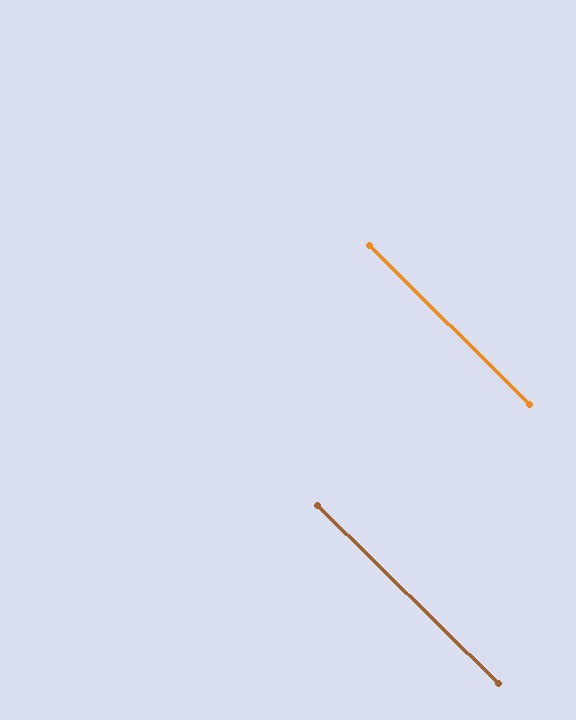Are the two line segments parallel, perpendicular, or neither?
Parallel — their directions differ by only 0.2°.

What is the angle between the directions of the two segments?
Approximately 0 degrees.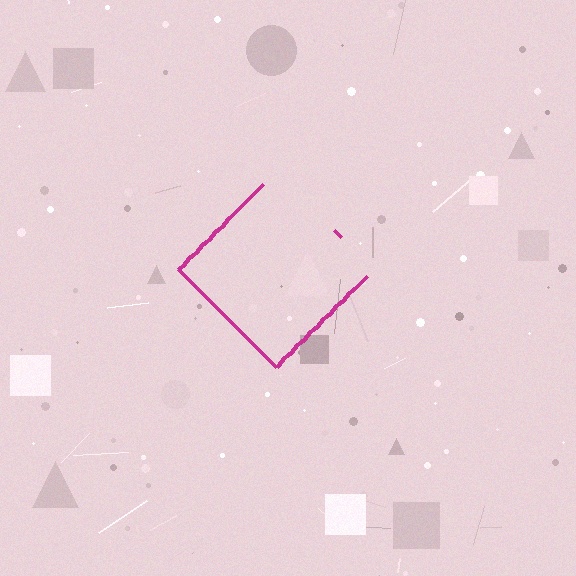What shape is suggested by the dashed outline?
The dashed outline suggests a diamond.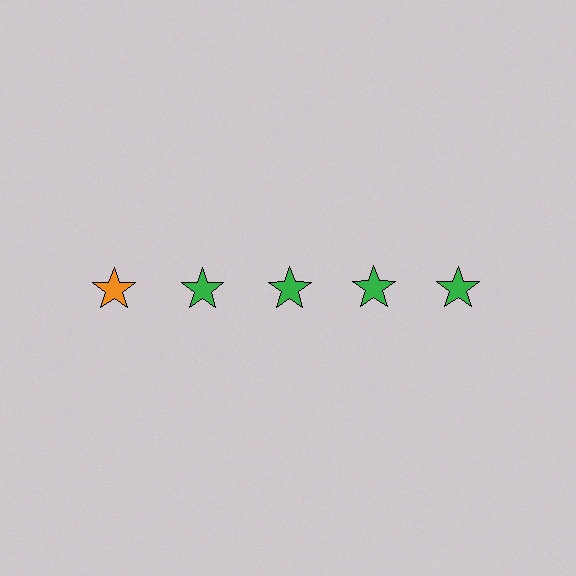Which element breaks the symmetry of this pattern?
The orange star in the top row, leftmost column breaks the symmetry. All other shapes are green stars.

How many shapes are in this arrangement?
There are 5 shapes arranged in a grid pattern.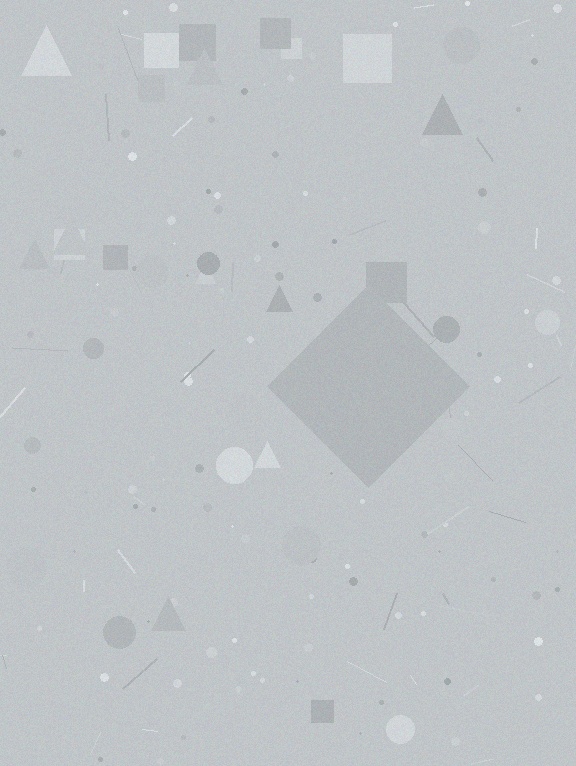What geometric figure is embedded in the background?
A diamond is embedded in the background.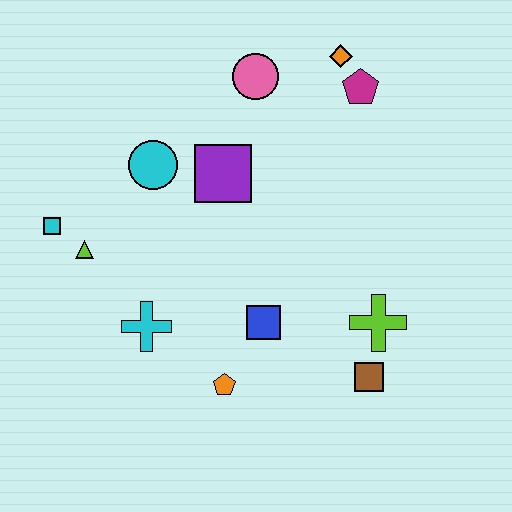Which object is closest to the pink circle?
The orange diamond is closest to the pink circle.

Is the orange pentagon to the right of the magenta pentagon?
No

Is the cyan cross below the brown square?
No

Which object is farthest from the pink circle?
The brown square is farthest from the pink circle.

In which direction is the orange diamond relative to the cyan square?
The orange diamond is to the right of the cyan square.